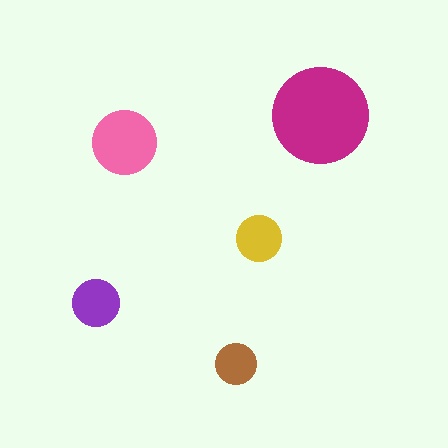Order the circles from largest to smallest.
the magenta one, the pink one, the purple one, the yellow one, the brown one.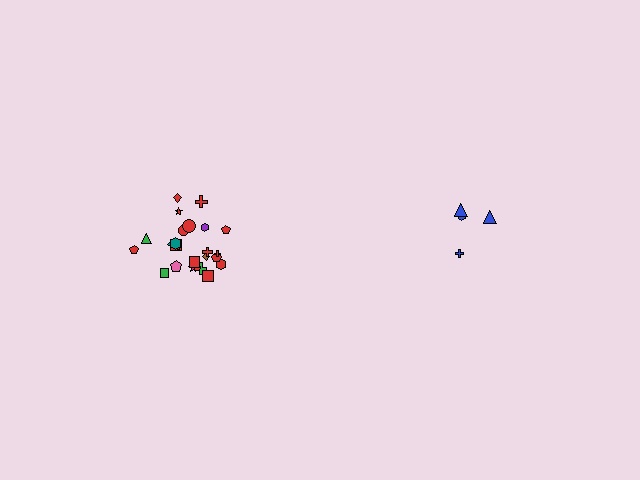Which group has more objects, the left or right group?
The left group.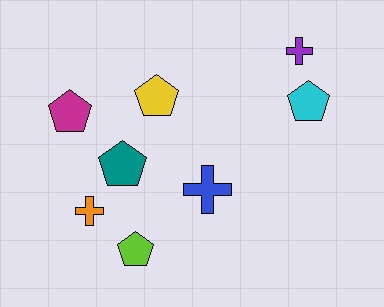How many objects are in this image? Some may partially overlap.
There are 8 objects.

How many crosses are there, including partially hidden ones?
There are 3 crosses.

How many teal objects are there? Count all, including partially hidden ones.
There is 1 teal object.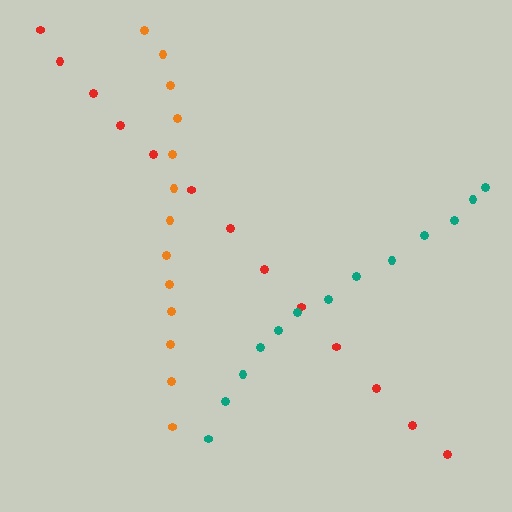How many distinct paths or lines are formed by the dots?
There are 3 distinct paths.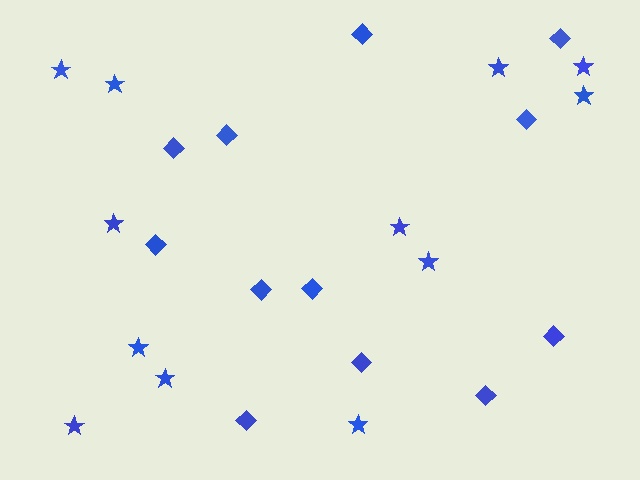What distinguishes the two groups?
There are 2 groups: one group of diamonds (12) and one group of stars (12).